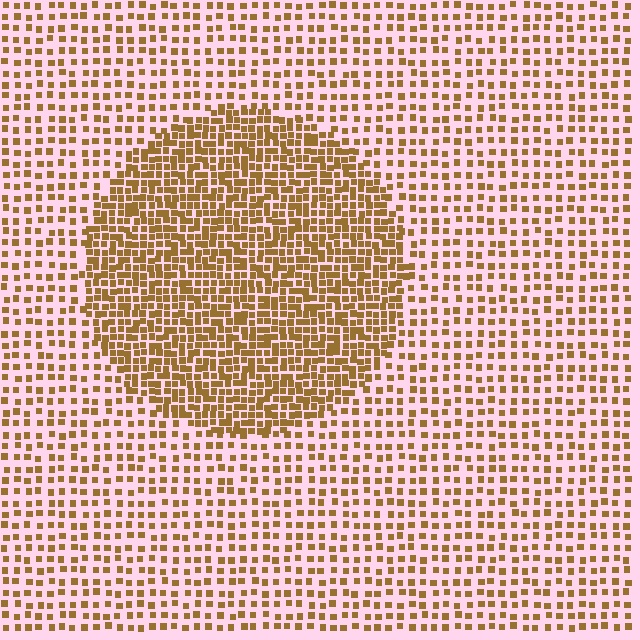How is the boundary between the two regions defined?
The boundary is defined by a change in element density (approximately 2.1x ratio). All elements are the same color, size, and shape.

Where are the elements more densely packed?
The elements are more densely packed inside the circle boundary.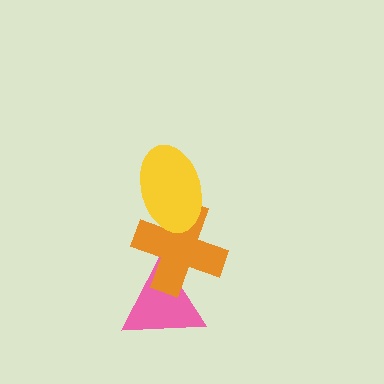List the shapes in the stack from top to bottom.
From top to bottom: the yellow ellipse, the orange cross, the pink triangle.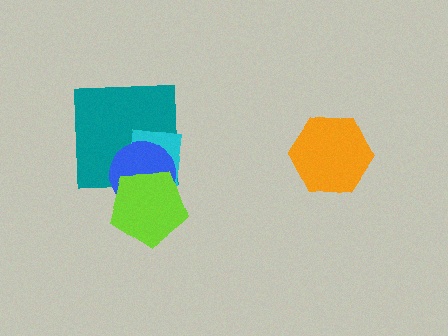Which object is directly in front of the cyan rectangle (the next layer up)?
The blue circle is directly in front of the cyan rectangle.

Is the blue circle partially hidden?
Yes, it is partially covered by another shape.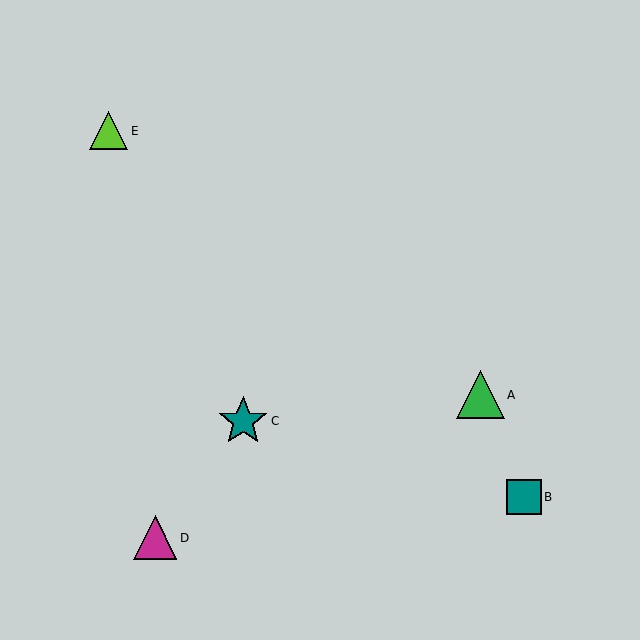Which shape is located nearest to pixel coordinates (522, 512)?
The teal square (labeled B) at (524, 497) is nearest to that location.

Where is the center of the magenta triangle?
The center of the magenta triangle is at (155, 538).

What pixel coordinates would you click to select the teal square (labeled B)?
Click at (524, 497) to select the teal square B.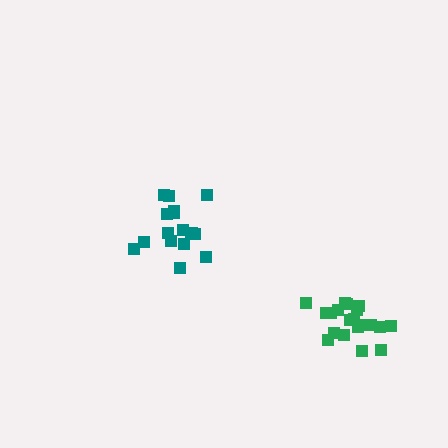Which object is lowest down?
The green cluster is bottommost.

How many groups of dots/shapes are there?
There are 2 groups.